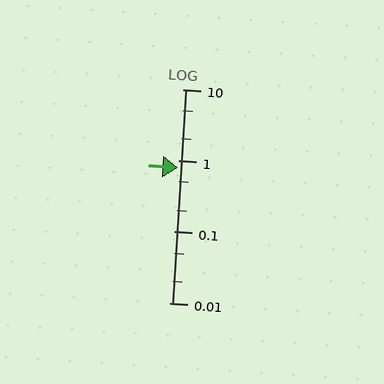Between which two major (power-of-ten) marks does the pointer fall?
The pointer is between 0.1 and 1.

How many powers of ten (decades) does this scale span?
The scale spans 3 decades, from 0.01 to 10.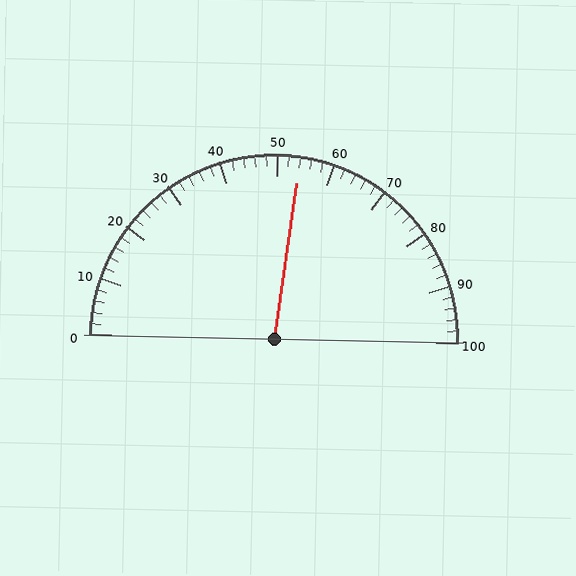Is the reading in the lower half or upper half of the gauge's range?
The reading is in the upper half of the range (0 to 100).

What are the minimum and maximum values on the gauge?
The gauge ranges from 0 to 100.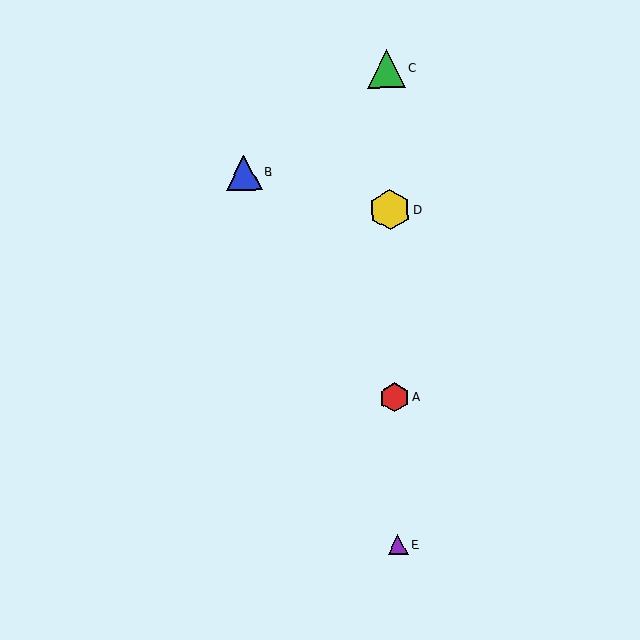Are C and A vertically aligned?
Yes, both are at x≈387.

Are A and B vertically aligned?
No, A is at x≈394 and B is at x≈244.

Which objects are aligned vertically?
Objects A, C, D, E are aligned vertically.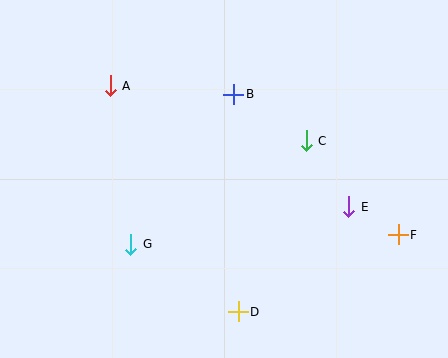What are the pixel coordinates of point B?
Point B is at (234, 94).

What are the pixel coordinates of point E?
Point E is at (349, 207).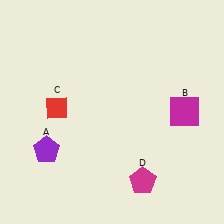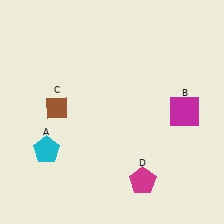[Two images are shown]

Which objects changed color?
A changed from purple to cyan. C changed from red to brown.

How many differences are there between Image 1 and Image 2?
There are 2 differences between the two images.